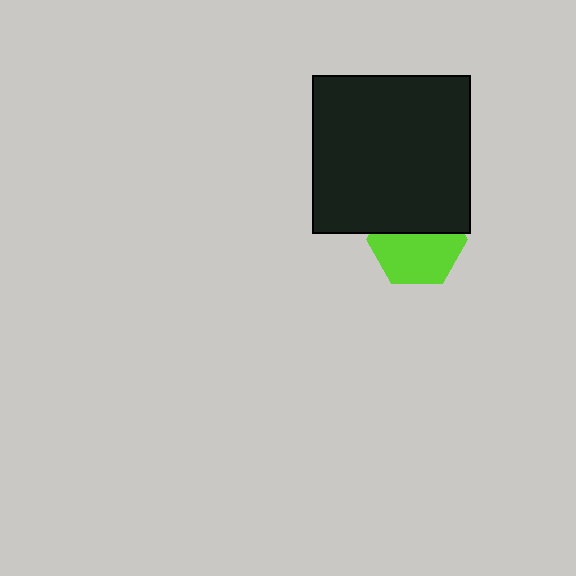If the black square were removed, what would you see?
You would see the complete lime hexagon.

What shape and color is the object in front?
The object in front is a black square.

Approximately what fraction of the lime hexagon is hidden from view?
Roughly 41% of the lime hexagon is hidden behind the black square.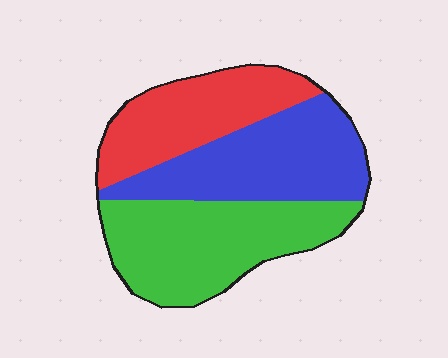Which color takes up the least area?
Red, at roughly 25%.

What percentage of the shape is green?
Green covers 38% of the shape.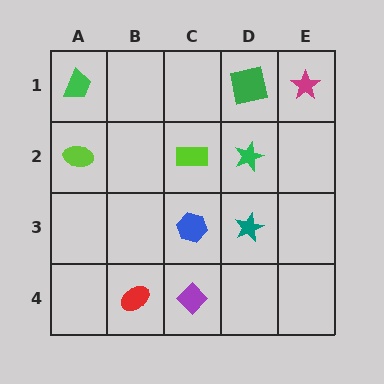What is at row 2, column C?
A lime rectangle.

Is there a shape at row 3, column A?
No, that cell is empty.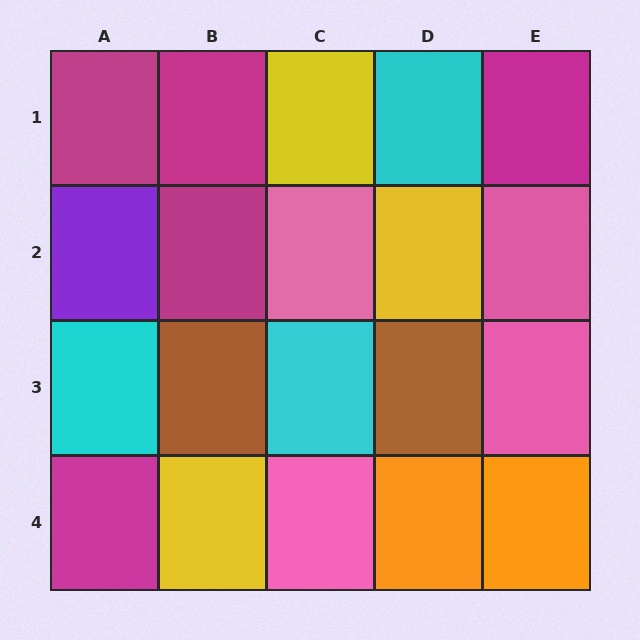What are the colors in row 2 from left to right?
Purple, magenta, pink, yellow, pink.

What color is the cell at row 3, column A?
Cyan.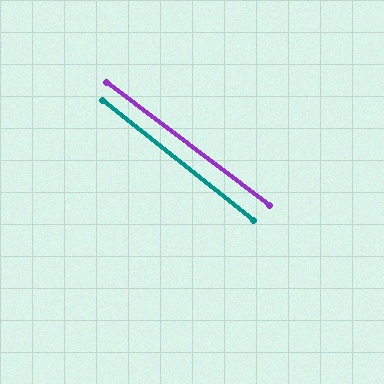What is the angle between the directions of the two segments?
Approximately 2 degrees.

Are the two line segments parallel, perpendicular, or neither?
Parallel — their directions differ by only 1.5°.